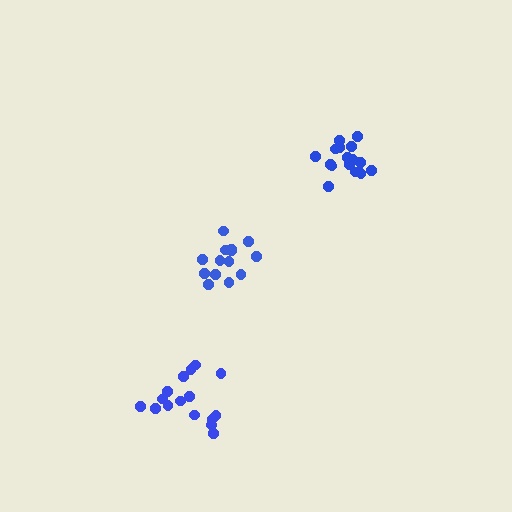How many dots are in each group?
Group 1: 14 dots, Group 2: 16 dots, Group 3: 16 dots (46 total).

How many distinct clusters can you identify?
There are 3 distinct clusters.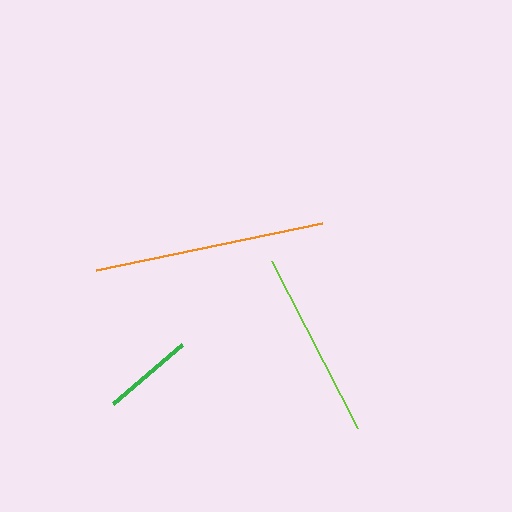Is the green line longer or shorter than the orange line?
The orange line is longer than the green line.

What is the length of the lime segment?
The lime segment is approximately 188 pixels long.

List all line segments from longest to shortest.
From longest to shortest: orange, lime, green.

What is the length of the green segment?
The green segment is approximately 91 pixels long.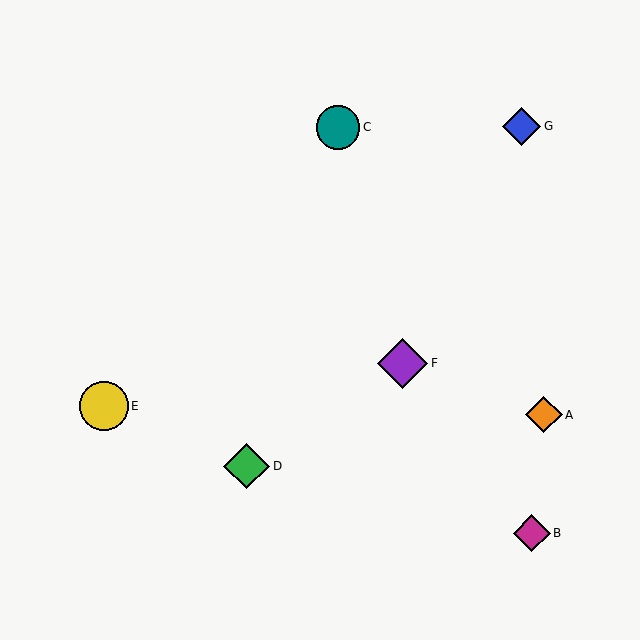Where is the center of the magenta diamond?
The center of the magenta diamond is at (532, 533).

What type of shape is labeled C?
Shape C is a teal circle.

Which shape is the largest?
The purple diamond (labeled F) is the largest.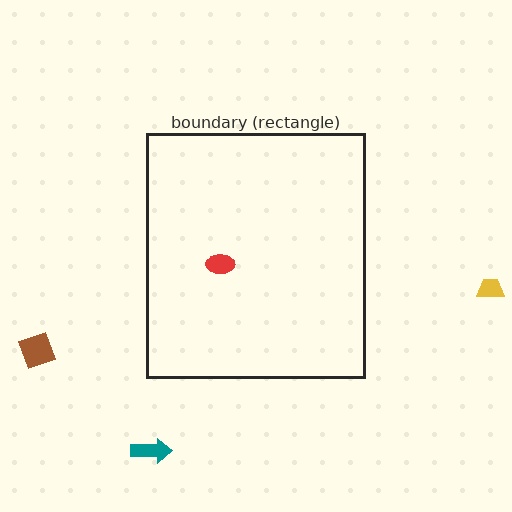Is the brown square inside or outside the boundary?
Outside.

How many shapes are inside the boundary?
1 inside, 3 outside.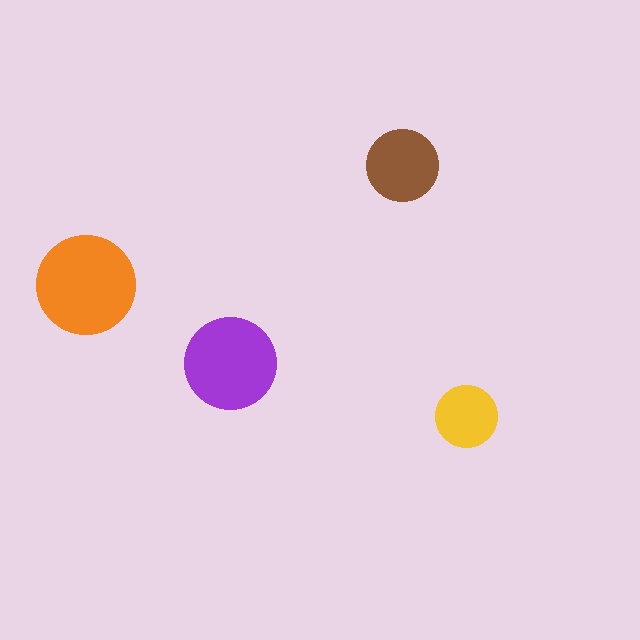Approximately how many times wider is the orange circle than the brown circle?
About 1.5 times wider.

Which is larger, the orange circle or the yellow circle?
The orange one.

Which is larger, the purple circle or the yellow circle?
The purple one.